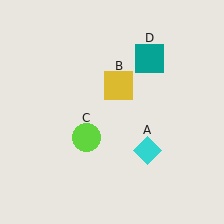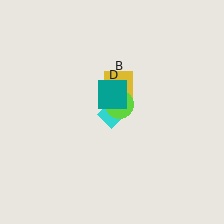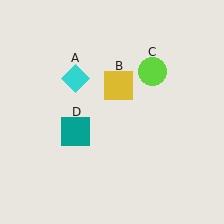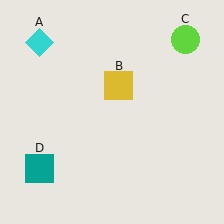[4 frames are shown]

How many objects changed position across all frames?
3 objects changed position: cyan diamond (object A), lime circle (object C), teal square (object D).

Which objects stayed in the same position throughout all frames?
Yellow square (object B) remained stationary.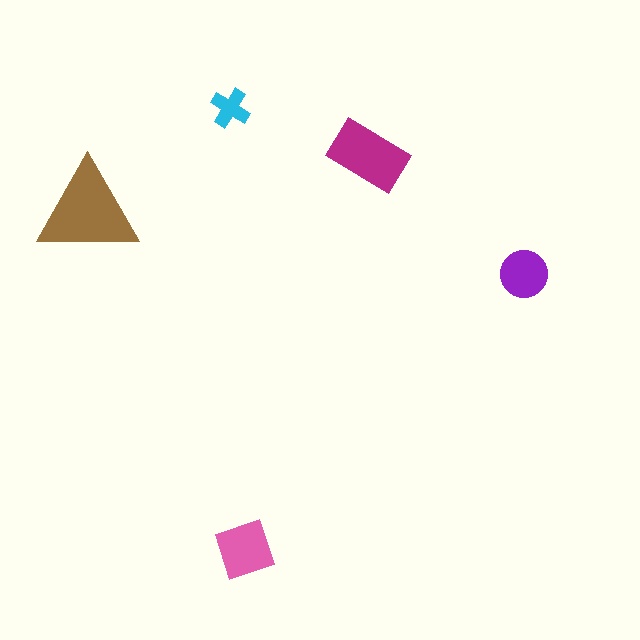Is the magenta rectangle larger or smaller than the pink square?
Larger.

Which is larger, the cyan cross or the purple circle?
The purple circle.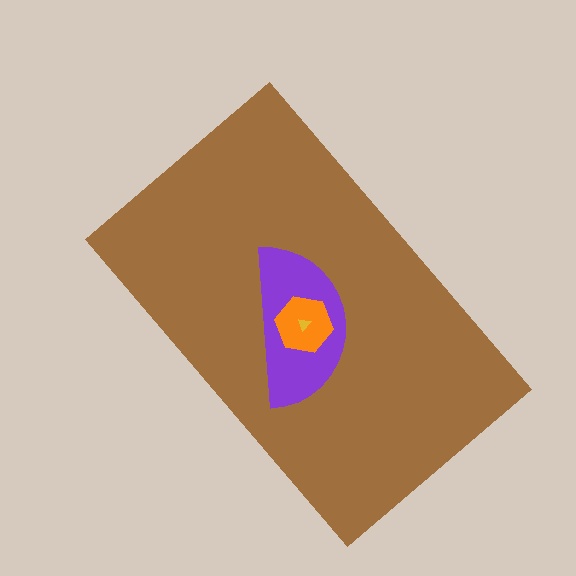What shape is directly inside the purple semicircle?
The orange hexagon.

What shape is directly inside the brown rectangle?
The purple semicircle.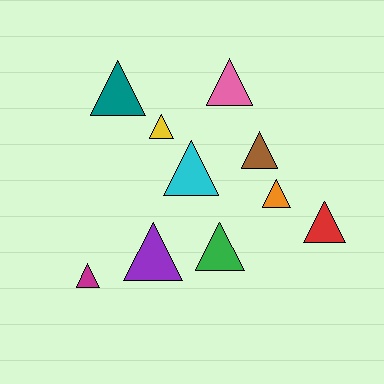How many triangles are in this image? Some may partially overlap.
There are 10 triangles.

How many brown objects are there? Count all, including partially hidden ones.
There is 1 brown object.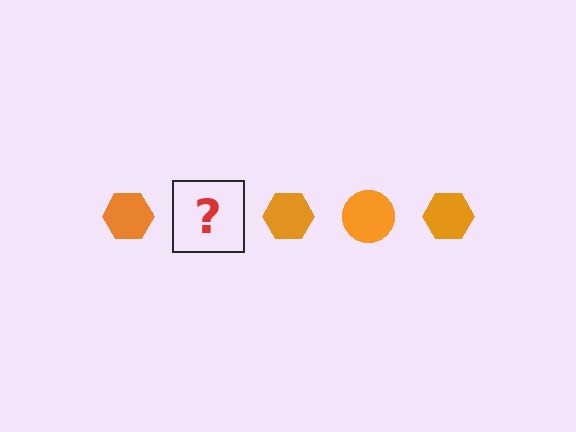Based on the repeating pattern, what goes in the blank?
The blank should be an orange circle.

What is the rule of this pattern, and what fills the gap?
The rule is that the pattern cycles through hexagon, circle shapes in orange. The gap should be filled with an orange circle.